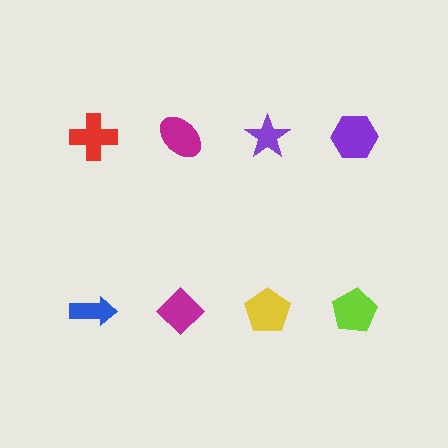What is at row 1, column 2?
A magenta ellipse.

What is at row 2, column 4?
A lime pentagon.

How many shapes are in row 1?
4 shapes.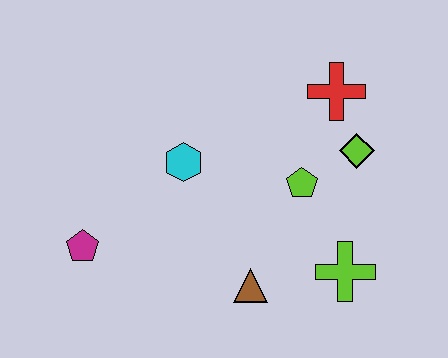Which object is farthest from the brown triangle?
The red cross is farthest from the brown triangle.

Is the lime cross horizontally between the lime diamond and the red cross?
Yes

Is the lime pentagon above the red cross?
No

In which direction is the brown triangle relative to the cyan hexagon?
The brown triangle is below the cyan hexagon.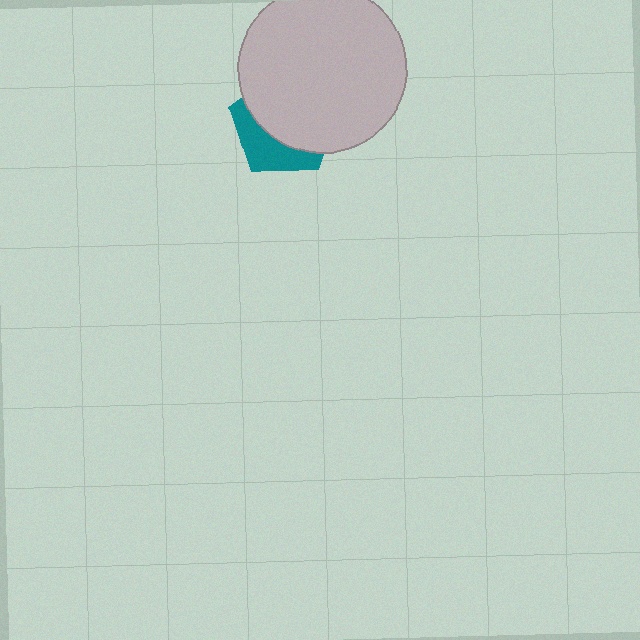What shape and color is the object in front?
The object in front is a light gray circle.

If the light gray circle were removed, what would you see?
You would see the complete teal pentagon.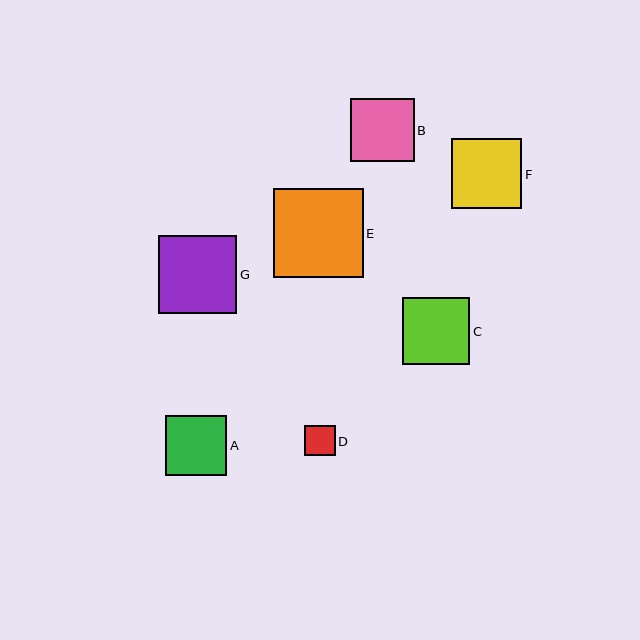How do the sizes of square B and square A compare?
Square B and square A are approximately the same size.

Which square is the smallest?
Square D is the smallest with a size of approximately 31 pixels.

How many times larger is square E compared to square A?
Square E is approximately 1.5 times the size of square A.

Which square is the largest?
Square E is the largest with a size of approximately 90 pixels.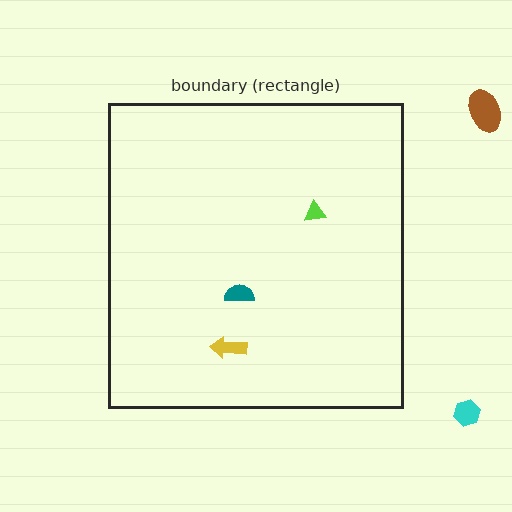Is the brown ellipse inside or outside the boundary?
Outside.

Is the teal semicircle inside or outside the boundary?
Inside.